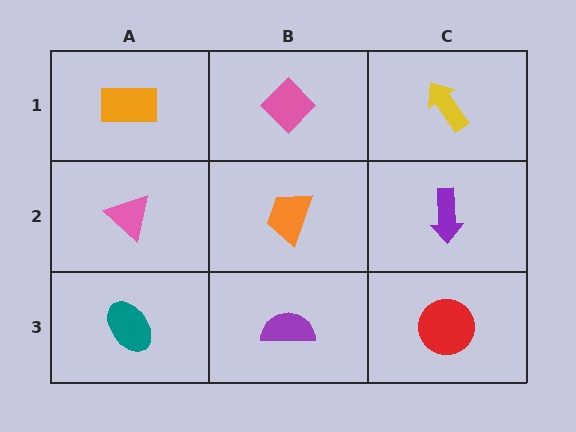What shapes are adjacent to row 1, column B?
An orange trapezoid (row 2, column B), an orange rectangle (row 1, column A), a yellow arrow (row 1, column C).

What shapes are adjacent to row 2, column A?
An orange rectangle (row 1, column A), a teal ellipse (row 3, column A), an orange trapezoid (row 2, column B).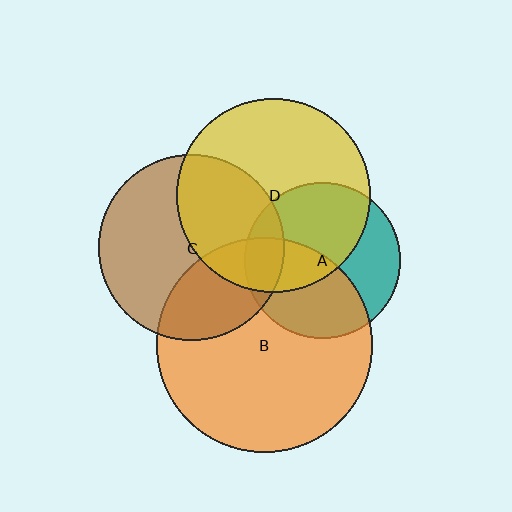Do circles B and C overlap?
Yes.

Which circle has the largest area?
Circle B (orange).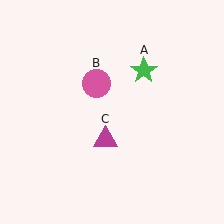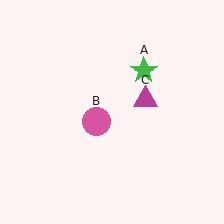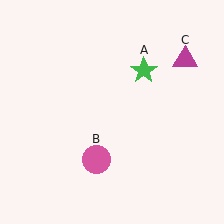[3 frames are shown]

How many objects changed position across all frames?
2 objects changed position: pink circle (object B), magenta triangle (object C).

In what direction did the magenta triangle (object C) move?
The magenta triangle (object C) moved up and to the right.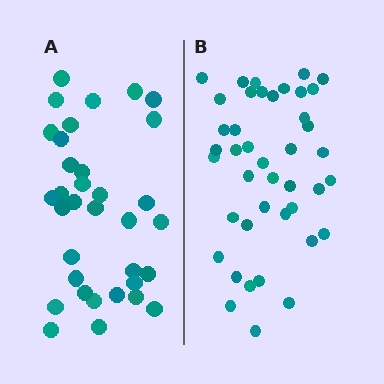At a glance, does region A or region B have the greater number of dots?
Region B (the right region) has more dots.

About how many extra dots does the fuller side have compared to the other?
Region B has roughly 8 or so more dots than region A.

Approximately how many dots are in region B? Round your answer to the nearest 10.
About 40 dots. (The exact count is 42, which rounds to 40.)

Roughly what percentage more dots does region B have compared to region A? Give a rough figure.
About 25% more.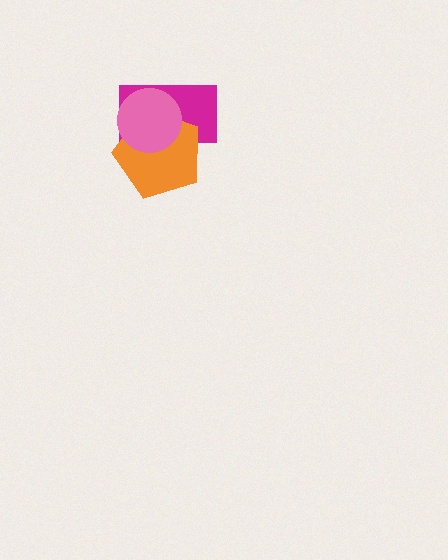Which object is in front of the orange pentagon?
The pink circle is in front of the orange pentagon.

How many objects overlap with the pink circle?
2 objects overlap with the pink circle.